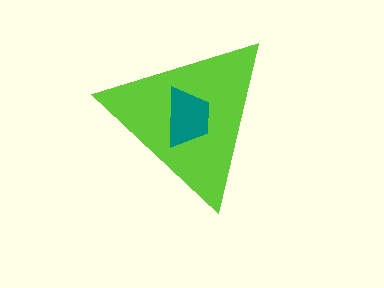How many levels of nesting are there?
2.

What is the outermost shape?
The lime triangle.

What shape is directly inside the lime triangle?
The teal trapezoid.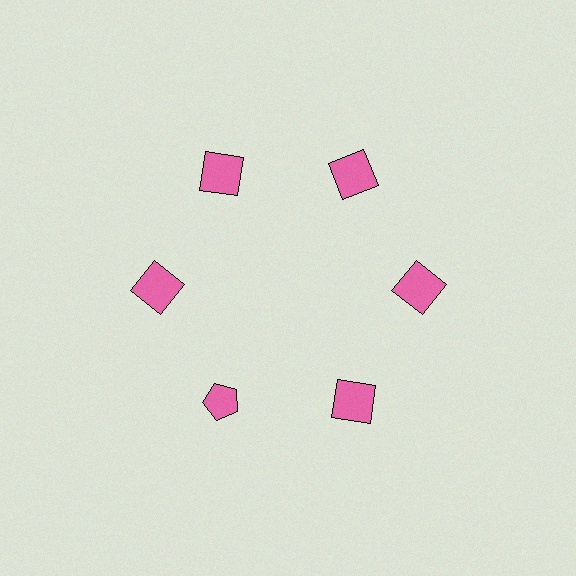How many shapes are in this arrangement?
There are 6 shapes arranged in a ring pattern.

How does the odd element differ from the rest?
It has a different shape: pentagon instead of square.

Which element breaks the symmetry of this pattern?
The pink pentagon at roughly the 7 o'clock position breaks the symmetry. All other shapes are pink squares.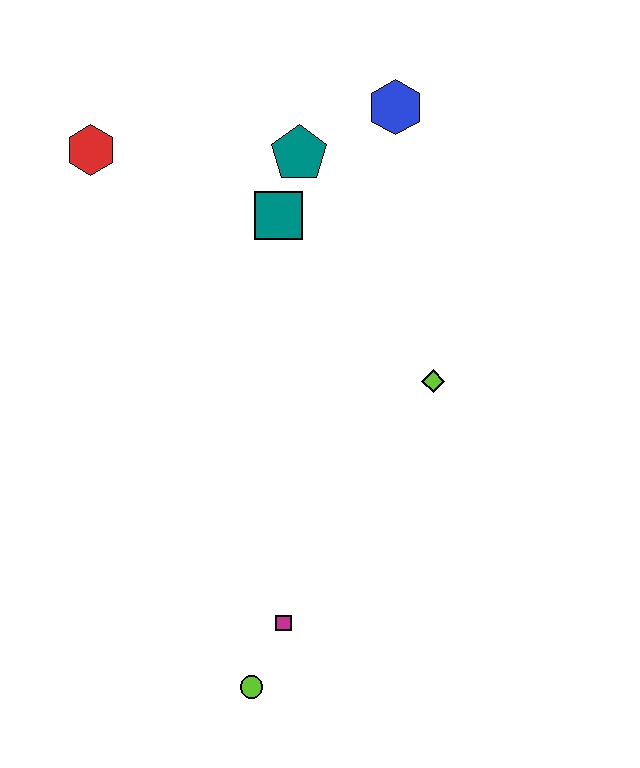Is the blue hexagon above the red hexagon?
Yes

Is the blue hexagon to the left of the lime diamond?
Yes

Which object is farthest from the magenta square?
The blue hexagon is farthest from the magenta square.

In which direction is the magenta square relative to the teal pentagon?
The magenta square is below the teal pentagon.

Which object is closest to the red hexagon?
The teal square is closest to the red hexagon.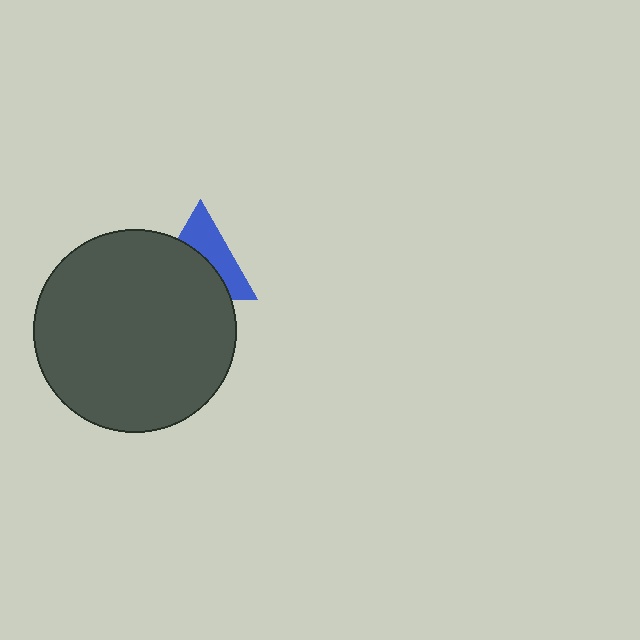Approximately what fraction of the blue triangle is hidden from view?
Roughly 55% of the blue triangle is hidden behind the dark gray circle.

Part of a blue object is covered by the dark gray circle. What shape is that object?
It is a triangle.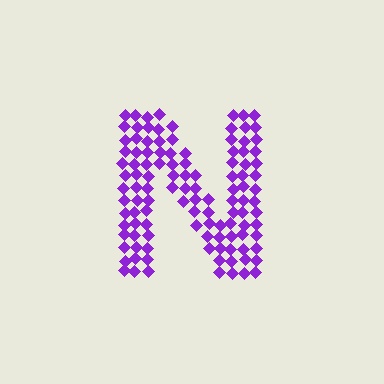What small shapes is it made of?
It is made of small diamonds.